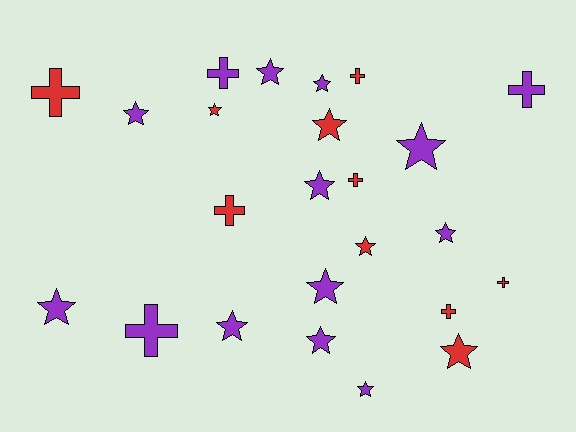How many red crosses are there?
There are 6 red crosses.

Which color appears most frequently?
Purple, with 14 objects.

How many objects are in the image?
There are 24 objects.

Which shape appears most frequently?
Star, with 15 objects.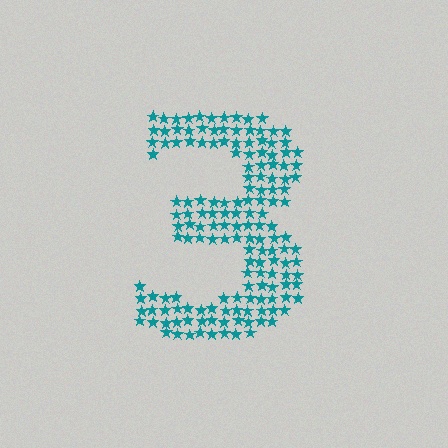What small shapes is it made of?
It is made of small stars.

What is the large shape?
The large shape is the digit 3.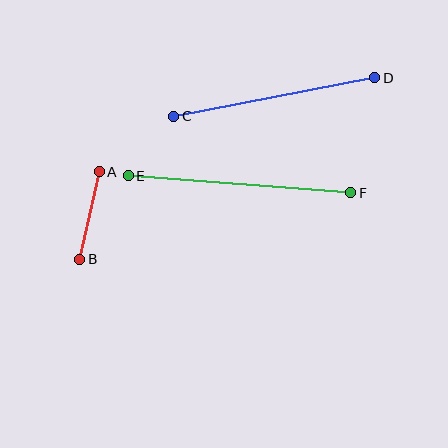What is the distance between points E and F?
The distance is approximately 223 pixels.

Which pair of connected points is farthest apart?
Points E and F are farthest apart.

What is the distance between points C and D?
The distance is approximately 205 pixels.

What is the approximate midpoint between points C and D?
The midpoint is at approximately (274, 97) pixels.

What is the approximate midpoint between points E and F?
The midpoint is at approximately (240, 184) pixels.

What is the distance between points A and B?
The distance is approximately 89 pixels.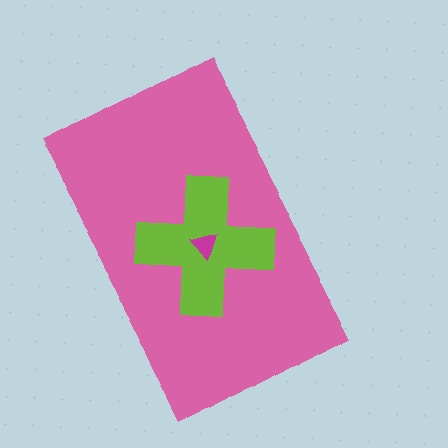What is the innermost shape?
The magenta triangle.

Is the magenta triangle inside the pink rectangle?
Yes.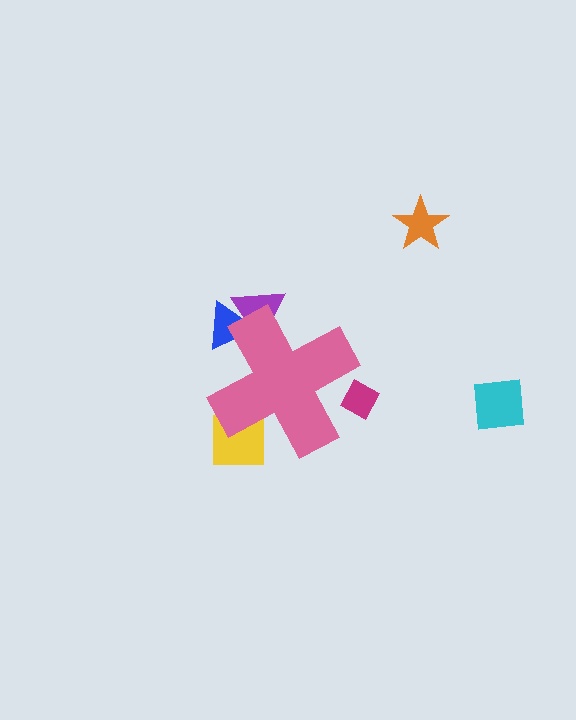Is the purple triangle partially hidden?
Yes, the purple triangle is partially hidden behind the pink cross.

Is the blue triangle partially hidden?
Yes, the blue triangle is partially hidden behind the pink cross.